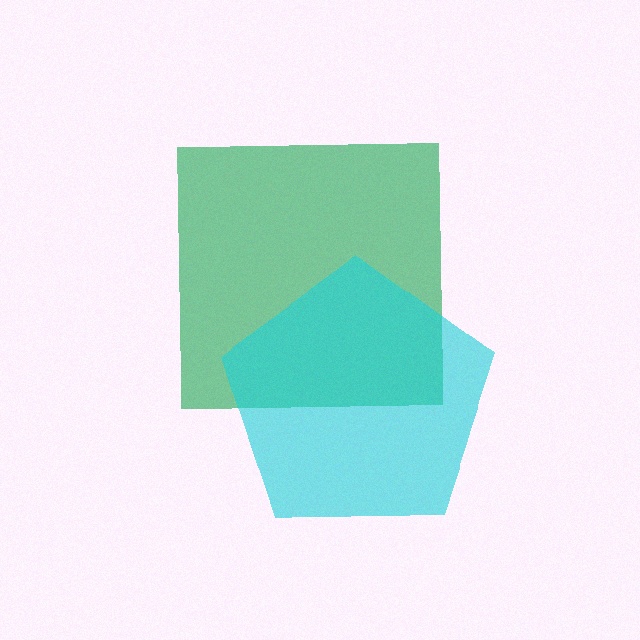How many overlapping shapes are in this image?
There are 2 overlapping shapes in the image.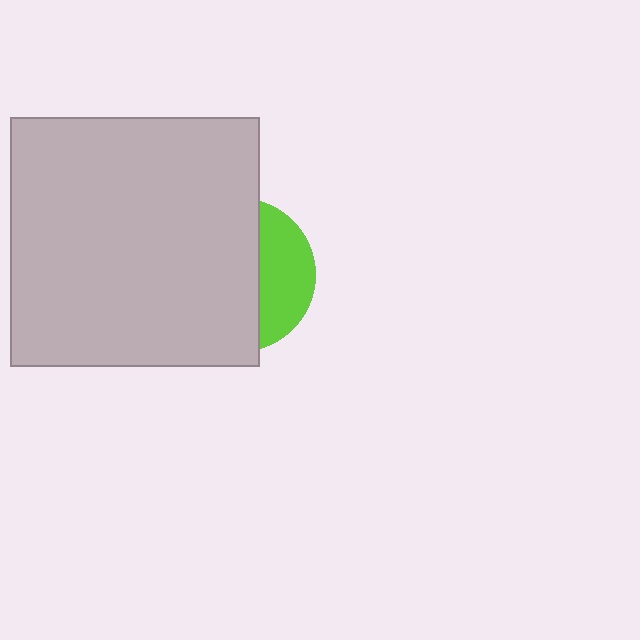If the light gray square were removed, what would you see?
You would see the complete lime circle.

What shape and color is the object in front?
The object in front is a light gray square.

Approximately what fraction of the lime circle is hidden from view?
Roughly 67% of the lime circle is hidden behind the light gray square.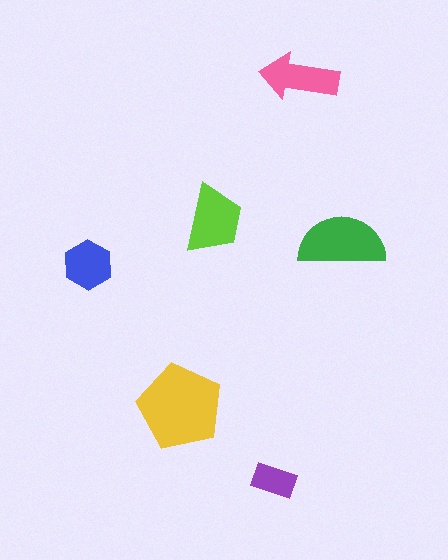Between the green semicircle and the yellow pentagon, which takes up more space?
The yellow pentagon.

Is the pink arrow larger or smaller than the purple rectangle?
Larger.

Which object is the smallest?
The purple rectangle.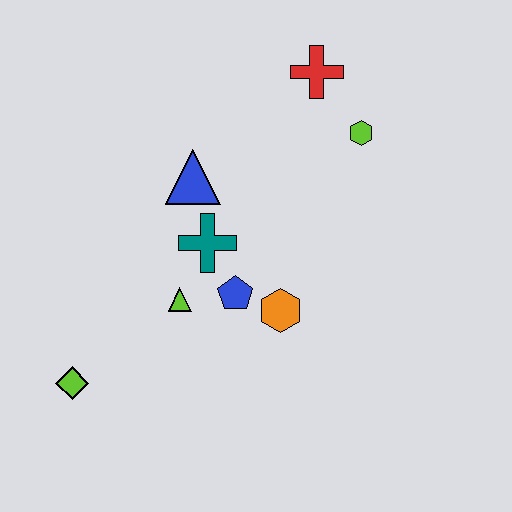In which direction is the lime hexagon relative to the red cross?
The lime hexagon is below the red cross.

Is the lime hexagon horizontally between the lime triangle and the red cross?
No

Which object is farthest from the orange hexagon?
The red cross is farthest from the orange hexagon.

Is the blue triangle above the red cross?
No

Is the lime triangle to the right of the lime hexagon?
No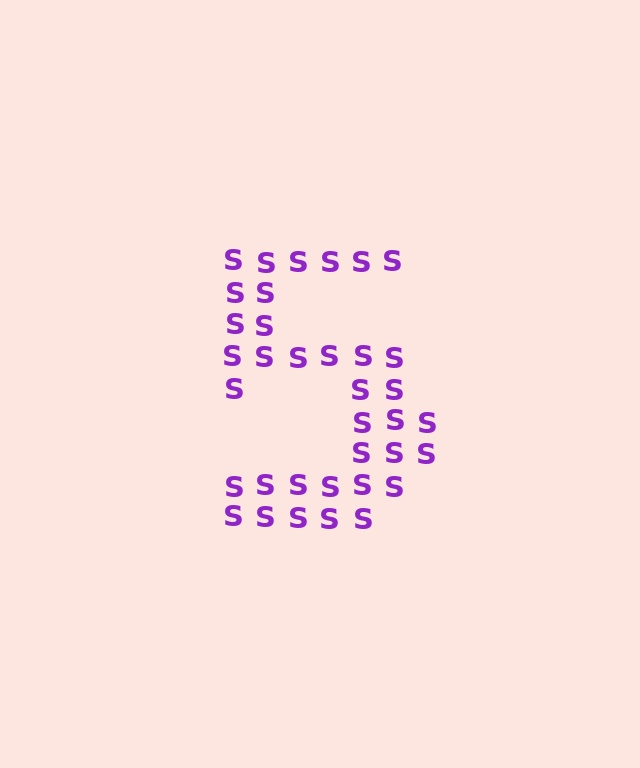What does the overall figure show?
The overall figure shows the digit 5.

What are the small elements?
The small elements are letter S's.